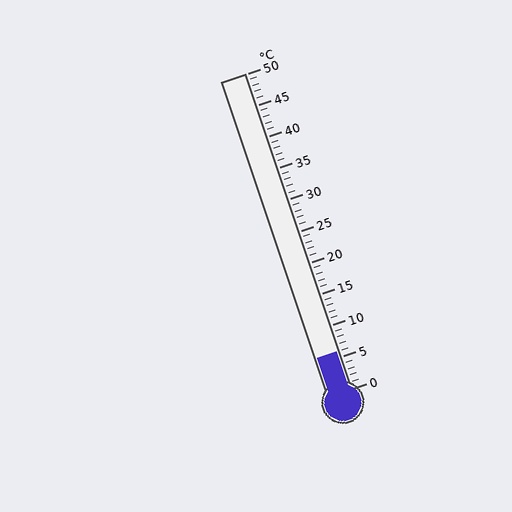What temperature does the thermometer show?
The thermometer shows approximately 6°C.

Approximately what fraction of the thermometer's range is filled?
The thermometer is filled to approximately 10% of its range.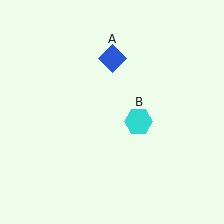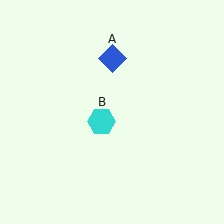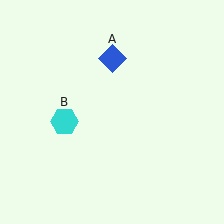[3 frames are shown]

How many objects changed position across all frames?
1 object changed position: cyan hexagon (object B).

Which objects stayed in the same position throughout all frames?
Blue diamond (object A) remained stationary.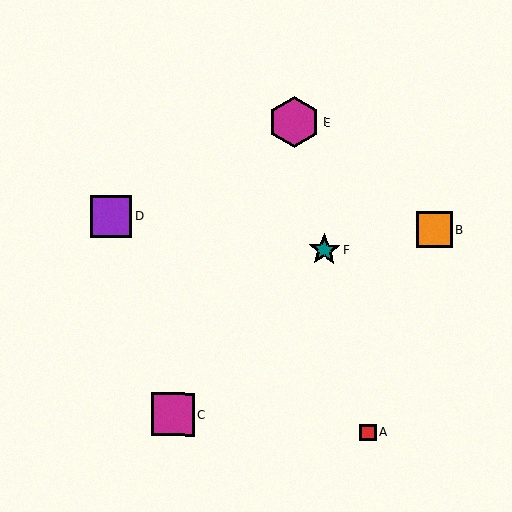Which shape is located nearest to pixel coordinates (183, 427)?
The magenta square (labeled C) at (173, 414) is nearest to that location.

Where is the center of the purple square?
The center of the purple square is at (111, 216).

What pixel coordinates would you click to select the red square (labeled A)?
Click at (368, 432) to select the red square A.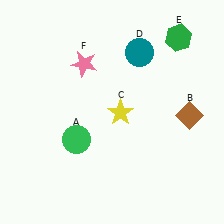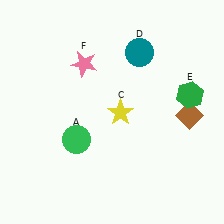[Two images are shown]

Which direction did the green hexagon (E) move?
The green hexagon (E) moved down.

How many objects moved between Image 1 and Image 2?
1 object moved between the two images.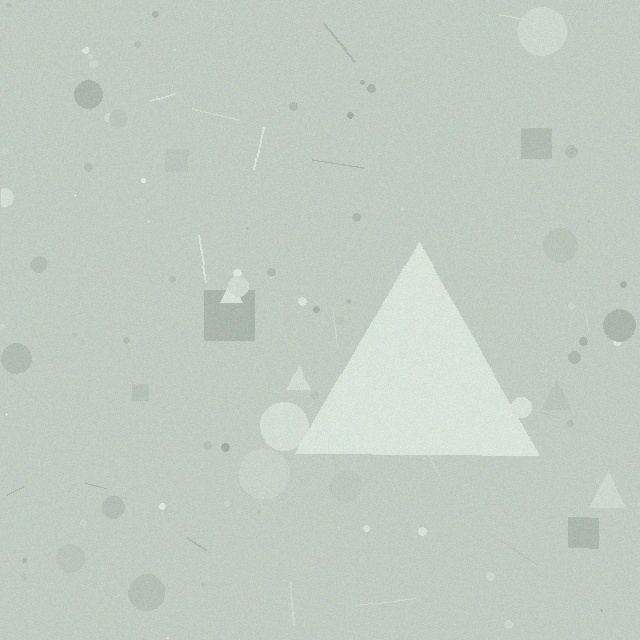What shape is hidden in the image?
A triangle is hidden in the image.